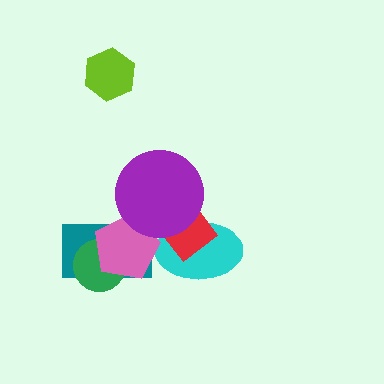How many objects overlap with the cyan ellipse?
2 objects overlap with the cyan ellipse.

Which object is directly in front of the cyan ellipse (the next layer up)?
The red diamond is directly in front of the cyan ellipse.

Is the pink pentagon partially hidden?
Yes, it is partially covered by another shape.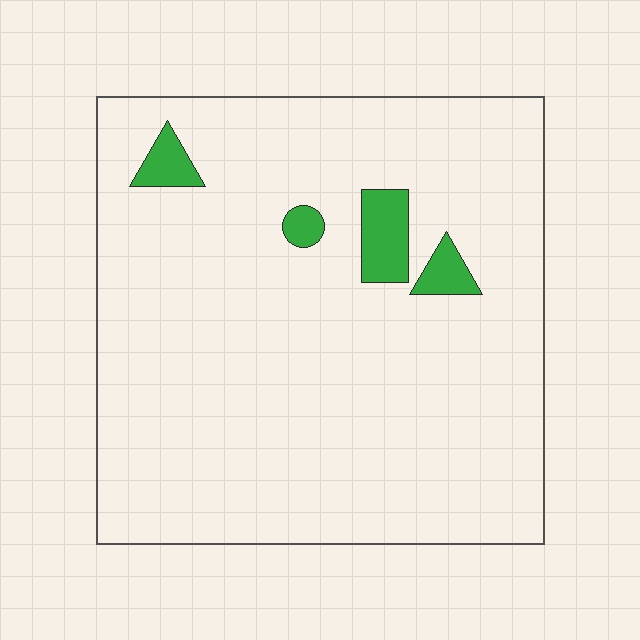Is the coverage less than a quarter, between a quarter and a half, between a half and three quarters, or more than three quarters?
Less than a quarter.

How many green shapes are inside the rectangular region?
4.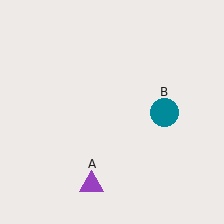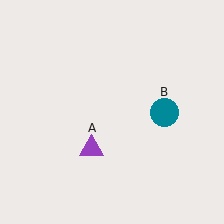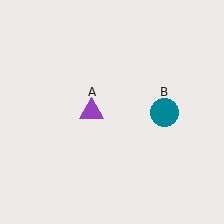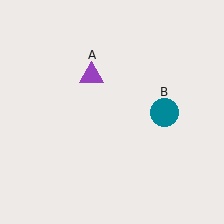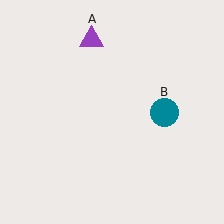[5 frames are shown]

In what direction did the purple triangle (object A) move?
The purple triangle (object A) moved up.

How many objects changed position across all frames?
1 object changed position: purple triangle (object A).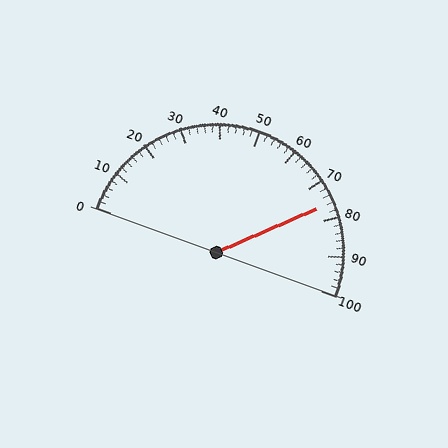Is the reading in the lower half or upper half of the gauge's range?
The reading is in the upper half of the range (0 to 100).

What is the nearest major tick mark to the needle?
The nearest major tick mark is 80.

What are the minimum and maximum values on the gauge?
The gauge ranges from 0 to 100.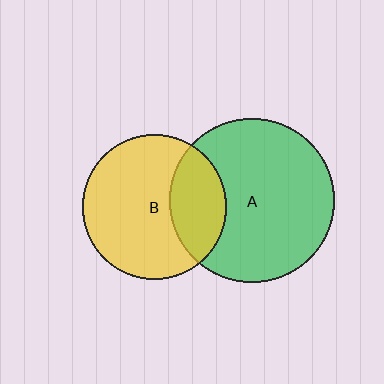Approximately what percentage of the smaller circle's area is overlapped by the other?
Approximately 30%.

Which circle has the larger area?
Circle A (green).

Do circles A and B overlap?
Yes.